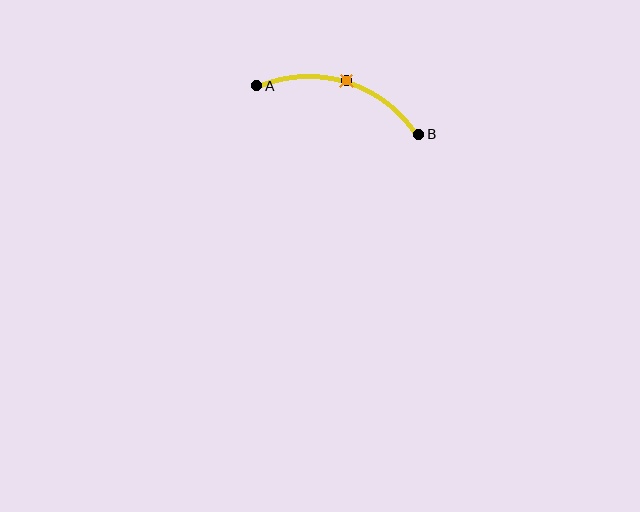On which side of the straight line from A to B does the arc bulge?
The arc bulges above the straight line connecting A and B.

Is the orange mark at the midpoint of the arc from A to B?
Yes. The orange mark lies on the arc at equal arc-length from both A and B — it is the arc midpoint.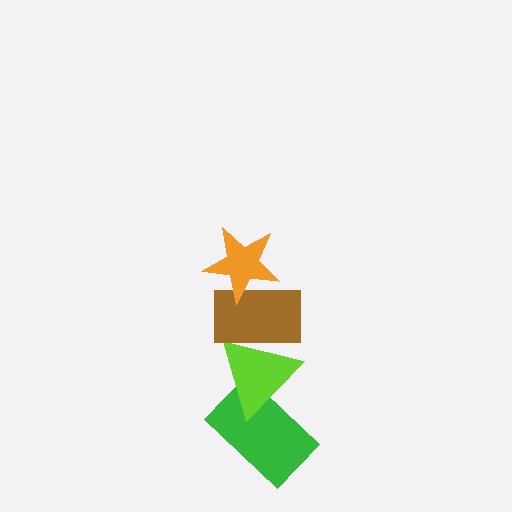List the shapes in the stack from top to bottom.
From top to bottom: the orange star, the brown rectangle, the lime triangle, the green rectangle.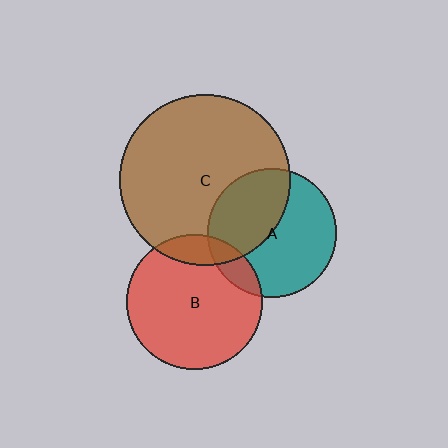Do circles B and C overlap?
Yes.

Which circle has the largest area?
Circle C (brown).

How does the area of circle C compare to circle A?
Approximately 1.7 times.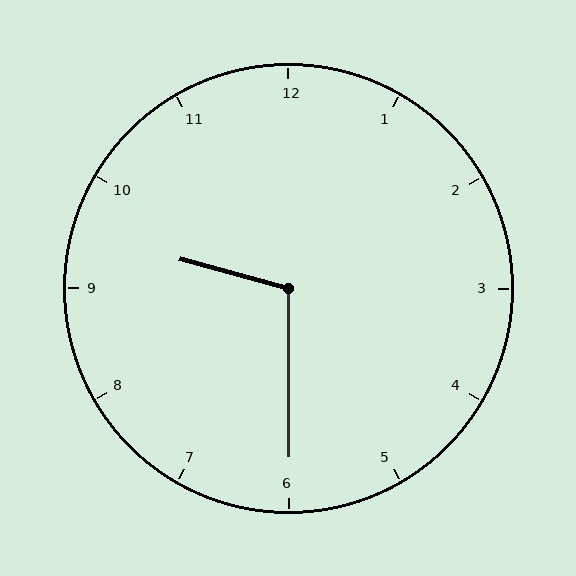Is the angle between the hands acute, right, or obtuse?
It is obtuse.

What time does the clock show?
9:30.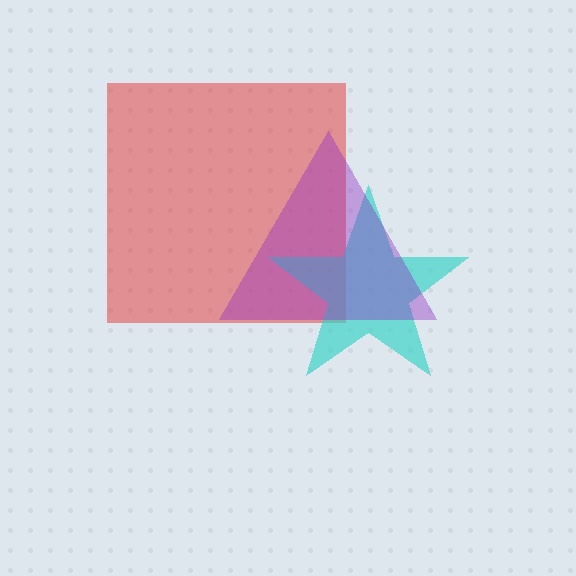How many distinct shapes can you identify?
There are 3 distinct shapes: a red square, a cyan star, a purple triangle.